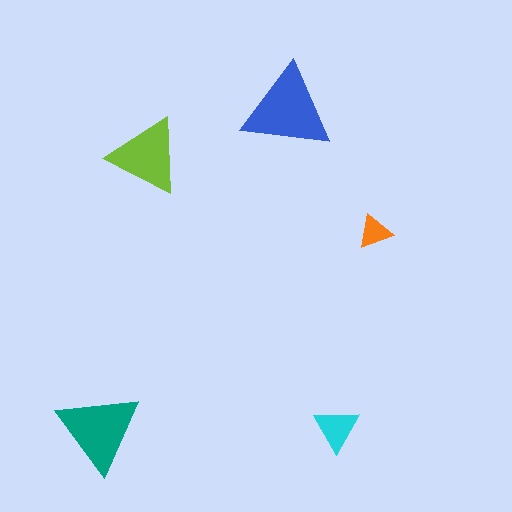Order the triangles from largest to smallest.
the blue one, the teal one, the lime one, the cyan one, the orange one.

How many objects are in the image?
There are 5 objects in the image.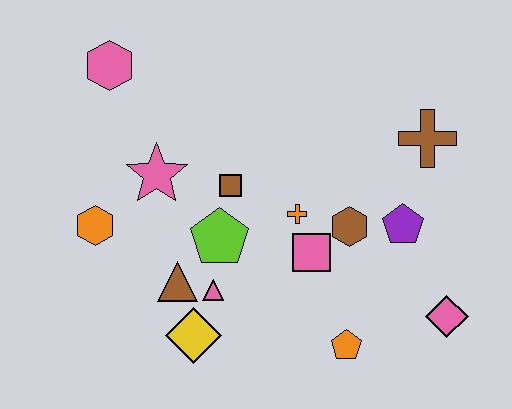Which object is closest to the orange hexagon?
The pink star is closest to the orange hexagon.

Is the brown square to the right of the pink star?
Yes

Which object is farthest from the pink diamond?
The pink hexagon is farthest from the pink diamond.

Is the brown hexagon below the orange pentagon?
No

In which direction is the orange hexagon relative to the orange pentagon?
The orange hexagon is to the left of the orange pentagon.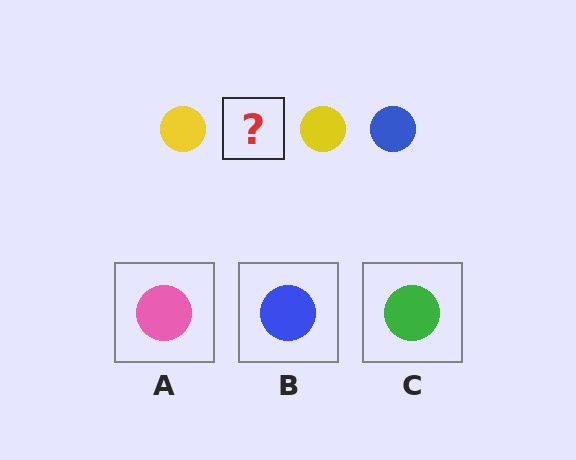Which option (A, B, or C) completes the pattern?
B.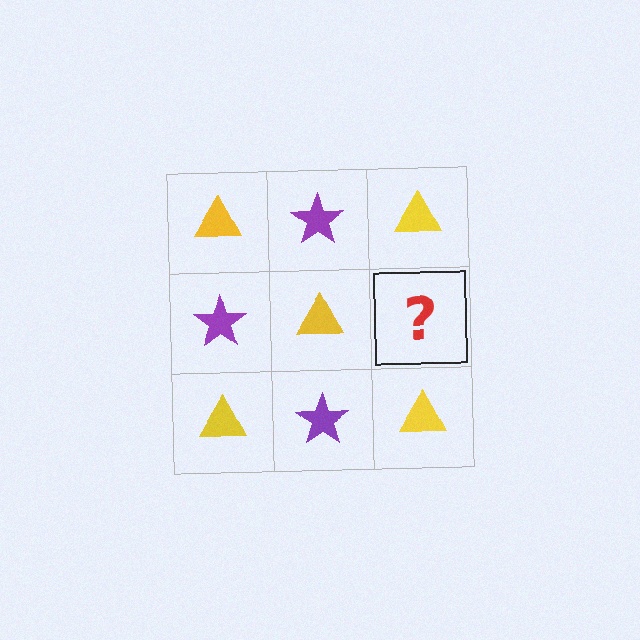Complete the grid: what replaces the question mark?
The question mark should be replaced with a purple star.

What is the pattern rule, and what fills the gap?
The rule is that it alternates yellow triangle and purple star in a checkerboard pattern. The gap should be filled with a purple star.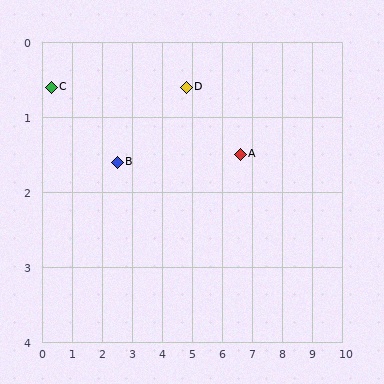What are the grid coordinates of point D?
Point D is at approximately (4.8, 0.6).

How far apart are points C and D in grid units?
Points C and D are about 4.5 grid units apart.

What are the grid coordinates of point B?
Point B is at approximately (2.5, 1.6).